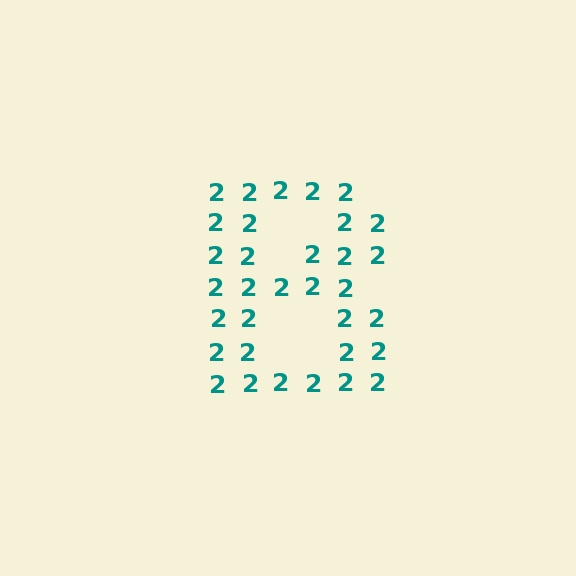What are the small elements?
The small elements are digit 2's.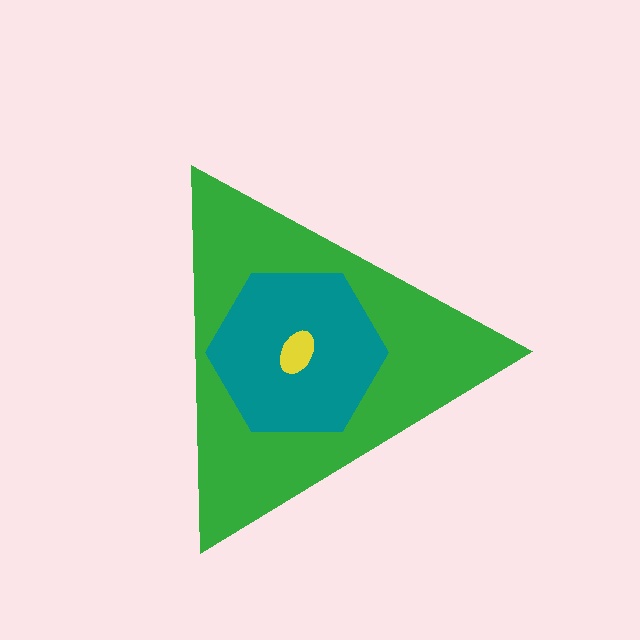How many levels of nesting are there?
3.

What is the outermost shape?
The green triangle.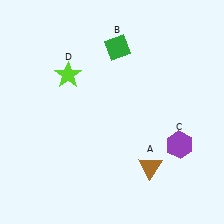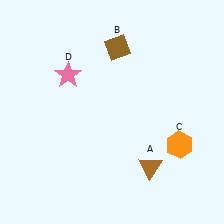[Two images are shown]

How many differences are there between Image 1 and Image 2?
There are 3 differences between the two images.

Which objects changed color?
B changed from green to brown. C changed from purple to orange. D changed from lime to pink.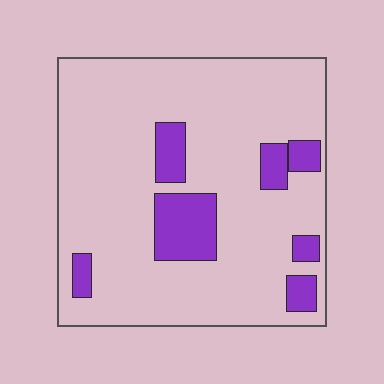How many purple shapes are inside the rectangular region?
7.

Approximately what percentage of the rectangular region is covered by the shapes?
Approximately 15%.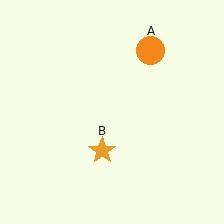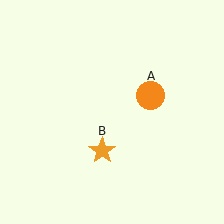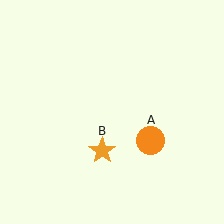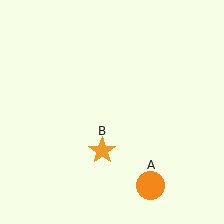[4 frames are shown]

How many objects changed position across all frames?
1 object changed position: orange circle (object A).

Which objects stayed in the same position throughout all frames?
Orange star (object B) remained stationary.